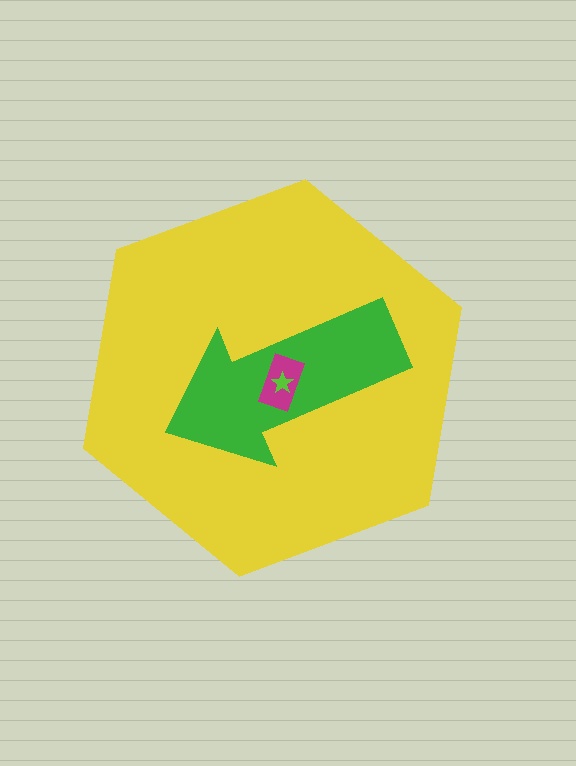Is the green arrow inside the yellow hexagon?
Yes.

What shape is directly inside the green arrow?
The magenta rectangle.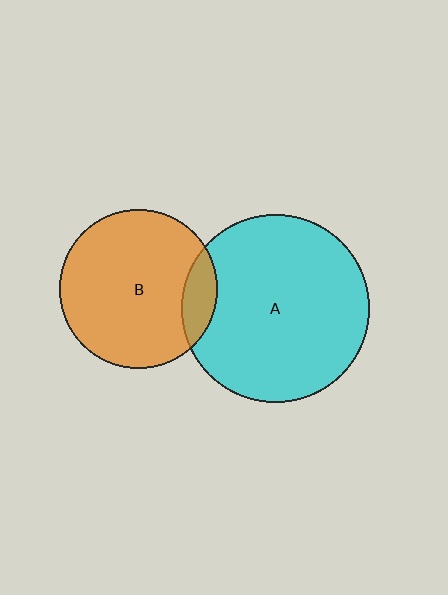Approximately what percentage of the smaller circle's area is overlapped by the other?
Approximately 15%.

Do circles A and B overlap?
Yes.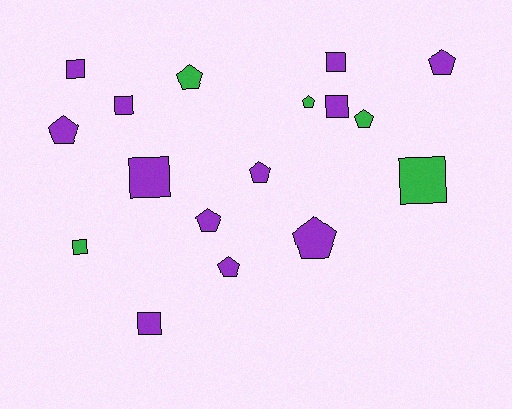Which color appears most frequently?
Purple, with 12 objects.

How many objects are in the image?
There are 17 objects.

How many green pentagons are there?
There are 3 green pentagons.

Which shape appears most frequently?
Pentagon, with 9 objects.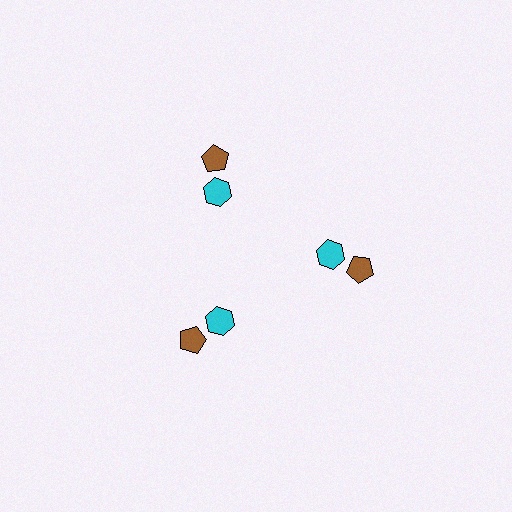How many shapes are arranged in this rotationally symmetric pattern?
There are 6 shapes, arranged in 3 groups of 2.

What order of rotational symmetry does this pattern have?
This pattern has 3-fold rotational symmetry.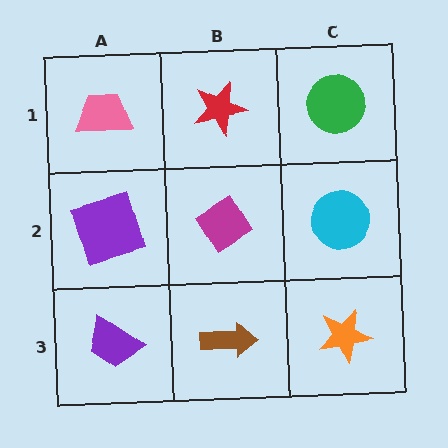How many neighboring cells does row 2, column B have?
4.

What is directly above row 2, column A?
A pink trapezoid.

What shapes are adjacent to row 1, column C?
A cyan circle (row 2, column C), a red star (row 1, column B).